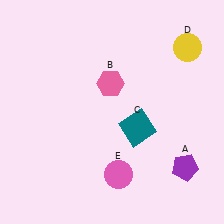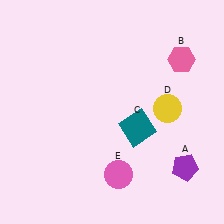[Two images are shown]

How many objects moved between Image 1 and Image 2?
2 objects moved between the two images.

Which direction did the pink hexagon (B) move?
The pink hexagon (B) moved right.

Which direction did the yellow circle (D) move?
The yellow circle (D) moved down.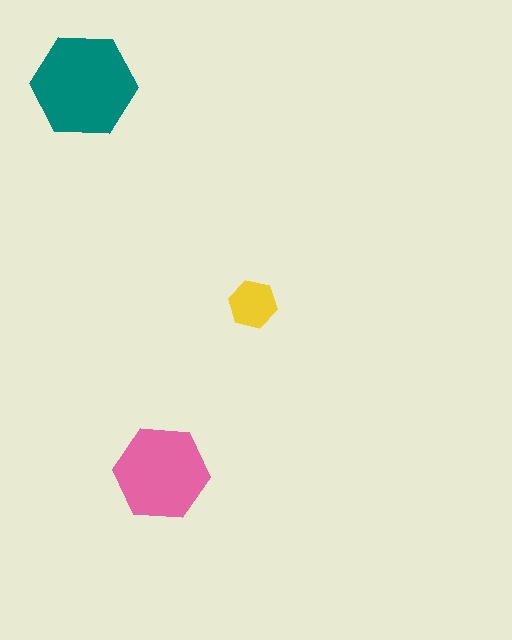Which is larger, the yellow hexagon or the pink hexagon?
The pink one.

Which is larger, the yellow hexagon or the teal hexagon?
The teal one.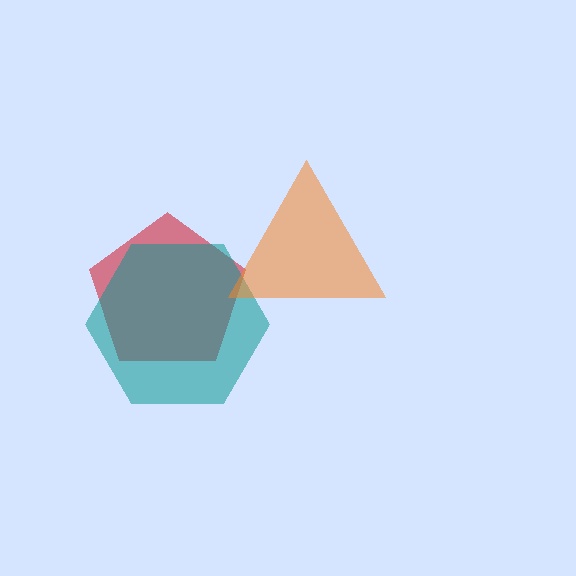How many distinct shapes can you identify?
There are 3 distinct shapes: a red pentagon, a teal hexagon, an orange triangle.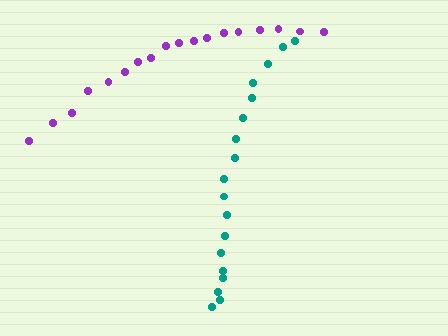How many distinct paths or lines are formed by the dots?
There are 2 distinct paths.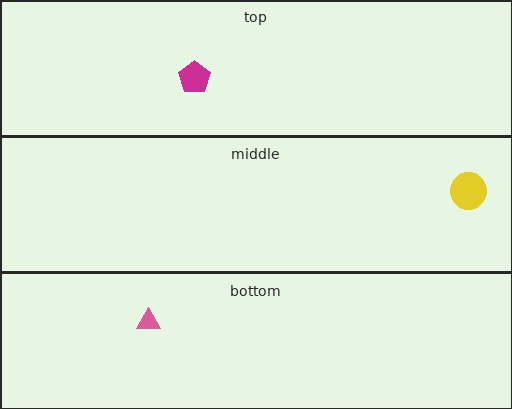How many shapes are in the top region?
1.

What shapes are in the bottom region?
The pink triangle.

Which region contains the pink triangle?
The bottom region.